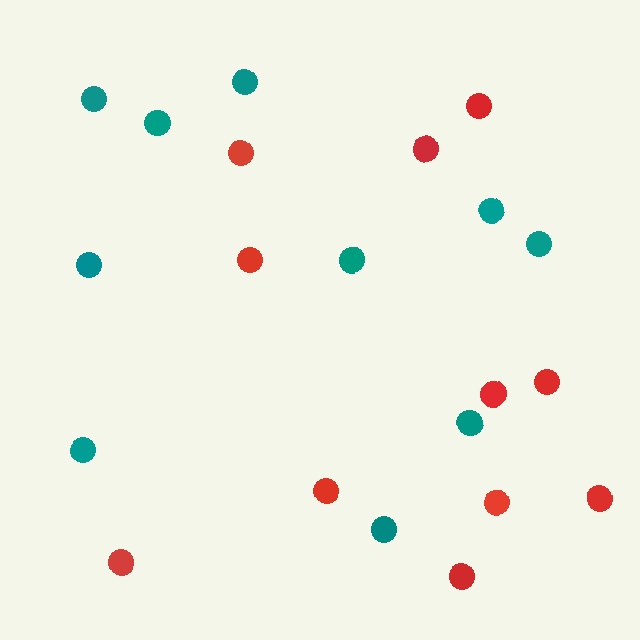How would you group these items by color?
There are 2 groups: one group of teal circles (10) and one group of red circles (11).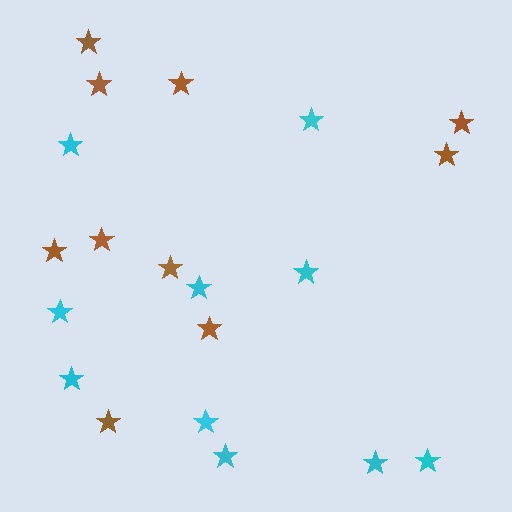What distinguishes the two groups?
There are 2 groups: one group of cyan stars (10) and one group of brown stars (10).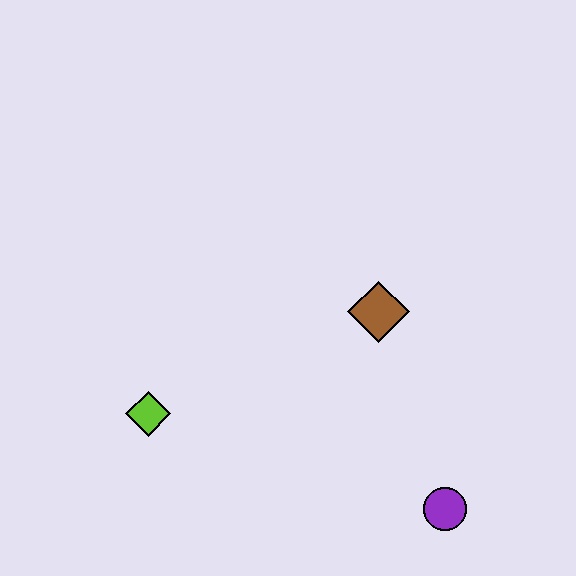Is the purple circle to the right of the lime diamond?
Yes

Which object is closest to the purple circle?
The brown diamond is closest to the purple circle.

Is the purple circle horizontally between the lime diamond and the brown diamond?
No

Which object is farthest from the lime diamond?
The purple circle is farthest from the lime diamond.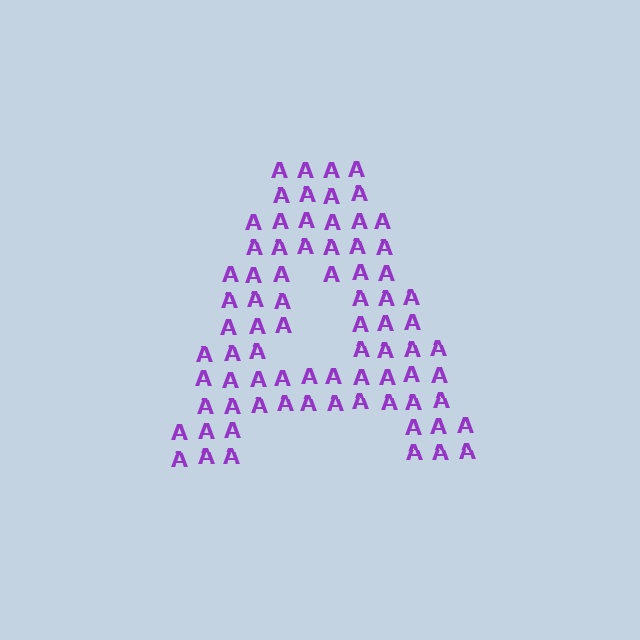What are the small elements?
The small elements are letter A's.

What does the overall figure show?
The overall figure shows the letter A.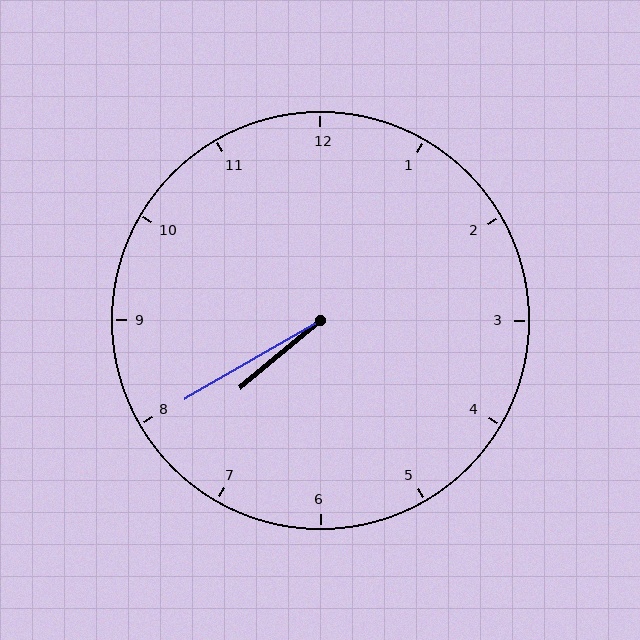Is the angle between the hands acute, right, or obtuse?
It is acute.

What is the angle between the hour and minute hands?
Approximately 10 degrees.